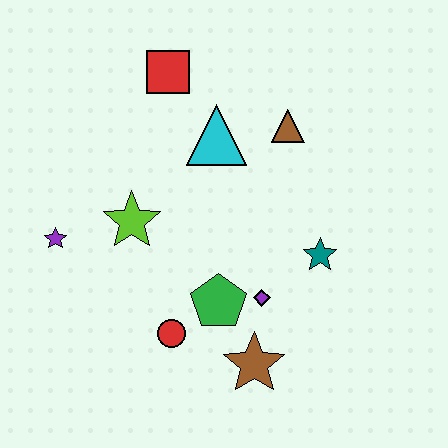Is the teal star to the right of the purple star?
Yes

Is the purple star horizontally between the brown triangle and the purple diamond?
No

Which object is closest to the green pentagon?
The purple diamond is closest to the green pentagon.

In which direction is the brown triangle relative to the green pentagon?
The brown triangle is above the green pentagon.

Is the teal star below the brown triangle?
Yes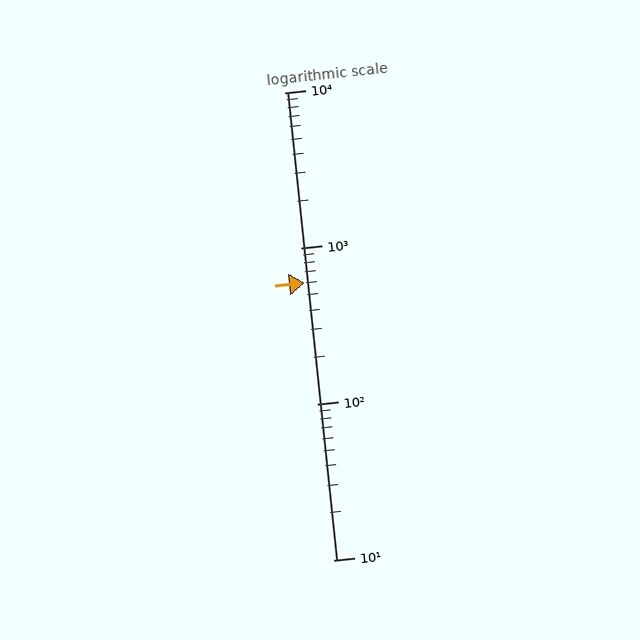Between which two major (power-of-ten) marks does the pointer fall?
The pointer is between 100 and 1000.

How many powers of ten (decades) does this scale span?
The scale spans 3 decades, from 10 to 10000.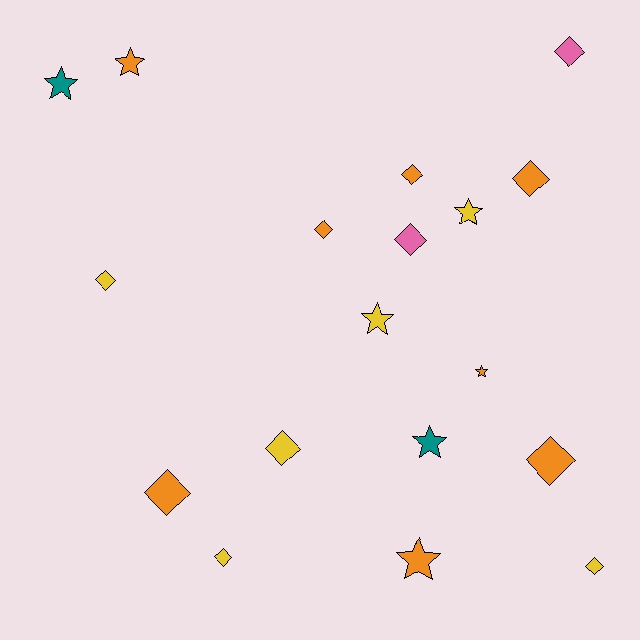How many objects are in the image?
There are 18 objects.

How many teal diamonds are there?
There are no teal diamonds.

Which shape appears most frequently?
Diamond, with 11 objects.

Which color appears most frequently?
Orange, with 8 objects.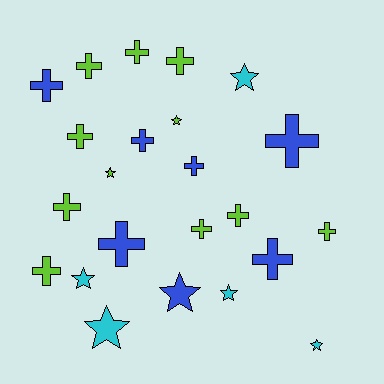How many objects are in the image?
There are 23 objects.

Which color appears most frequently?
Lime, with 11 objects.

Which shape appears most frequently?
Cross, with 15 objects.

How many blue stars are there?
There is 1 blue star.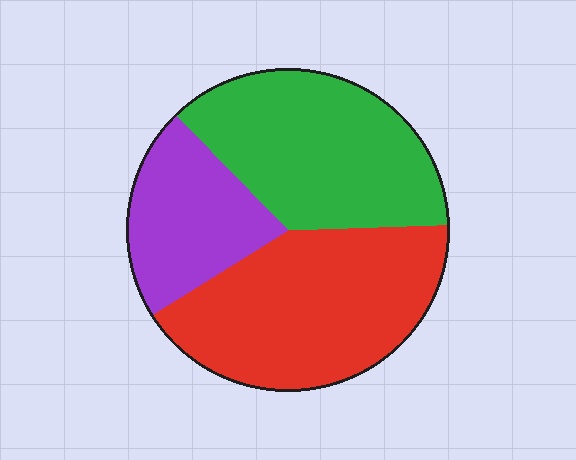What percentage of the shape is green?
Green covers 37% of the shape.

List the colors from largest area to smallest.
From largest to smallest: red, green, purple.